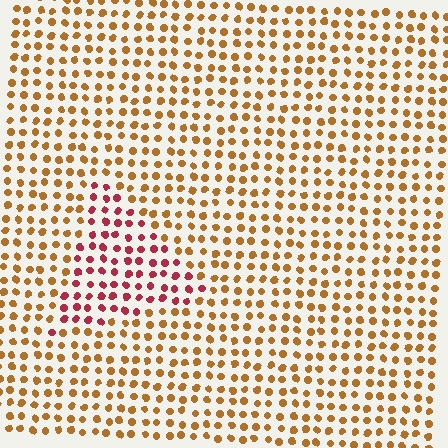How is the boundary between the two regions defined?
The boundary is defined purely by a slight shift in hue (about 46 degrees). Spacing, size, and orientation are identical on both sides.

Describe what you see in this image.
The image is filled with small brown elements in a uniform arrangement. A triangle-shaped region is visible where the elements are tinted to a slightly different hue, forming a subtle color boundary.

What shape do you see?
I see a triangle.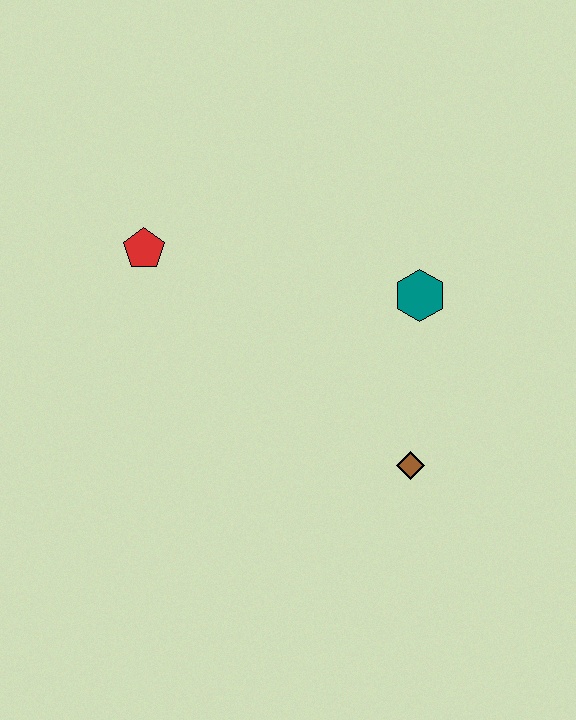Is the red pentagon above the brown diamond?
Yes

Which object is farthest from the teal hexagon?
The red pentagon is farthest from the teal hexagon.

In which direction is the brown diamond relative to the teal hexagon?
The brown diamond is below the teal hexagon.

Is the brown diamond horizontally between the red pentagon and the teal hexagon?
Yes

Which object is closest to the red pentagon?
The teal hexagon is closest to the red pentagon.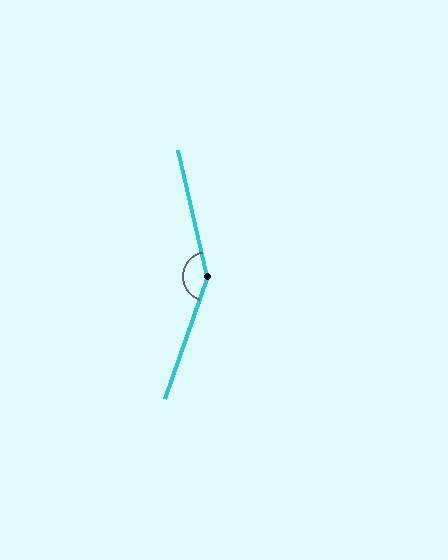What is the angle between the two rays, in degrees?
Approximately 148 degrees.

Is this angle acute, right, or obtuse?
It is obtuse.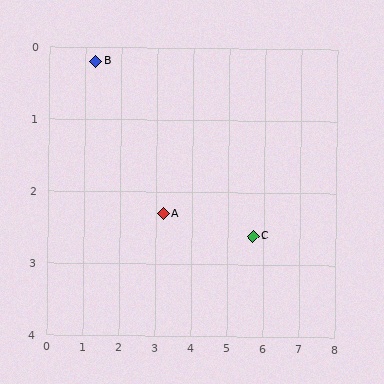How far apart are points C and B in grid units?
Points C and B are about 5.0 grid units apart.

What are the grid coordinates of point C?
Point C is at approximately (5.7, 2.6).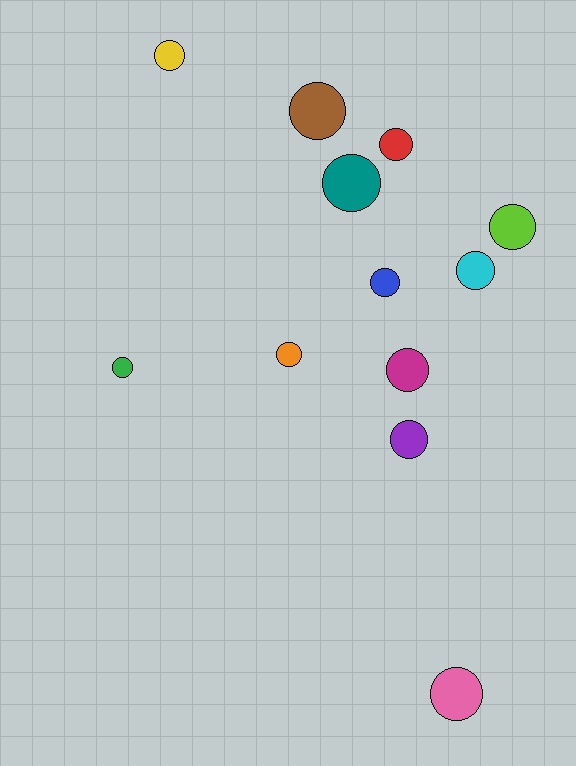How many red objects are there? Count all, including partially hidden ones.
There is 1 red object.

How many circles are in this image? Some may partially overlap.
There are 12 circles.